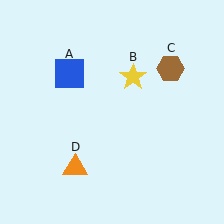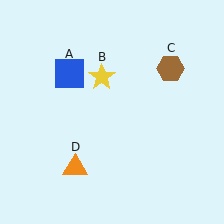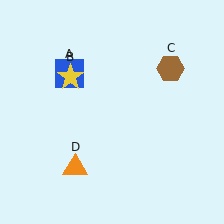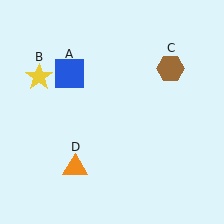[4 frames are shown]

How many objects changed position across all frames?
1 object changed position: yellow star (object B).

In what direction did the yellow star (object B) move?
The yellow star (object B) moved left.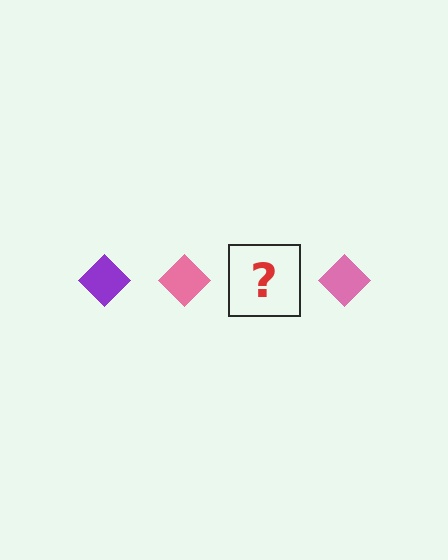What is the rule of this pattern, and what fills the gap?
The rule is that the pattern cycles through purple, pink diamonds. The gap should be filled with a purple diamond.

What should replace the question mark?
The question mark should be replaced with a purple diamond.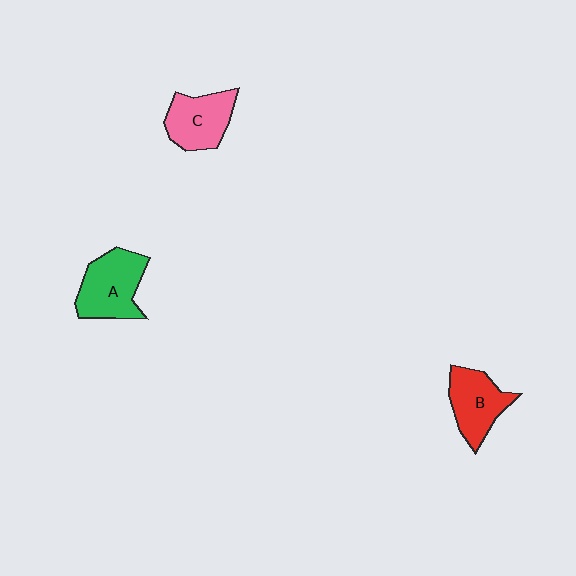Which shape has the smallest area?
Shape C (pink).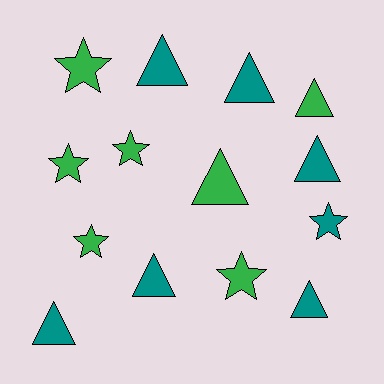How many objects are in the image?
There are 14 objects.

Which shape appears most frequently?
Triangle, with 8 objects.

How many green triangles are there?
There are 2 green triangles.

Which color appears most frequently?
Green, with 7 objects.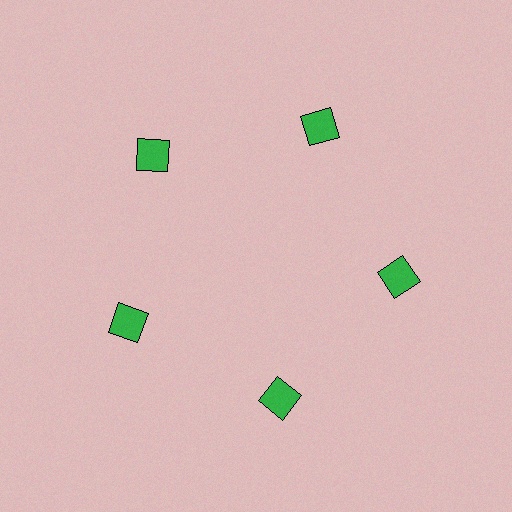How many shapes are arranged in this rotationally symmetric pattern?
There are 5 shapes, arranged in 5 groups of 1.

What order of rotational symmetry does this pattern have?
This pattern has 5-fold rotational symmetry.